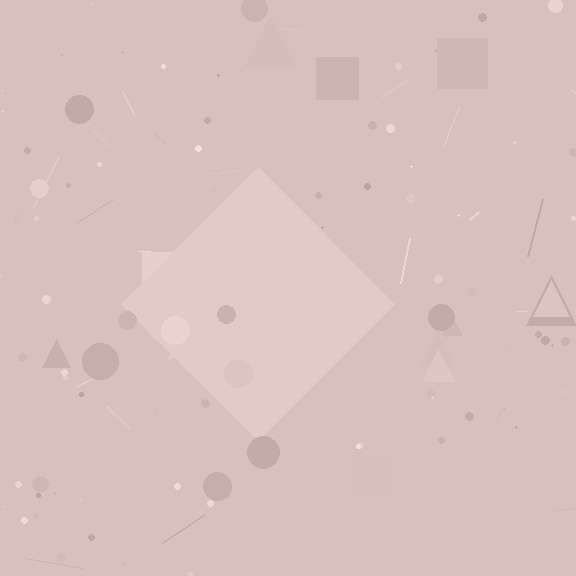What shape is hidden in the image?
A diamond is hidden in the image.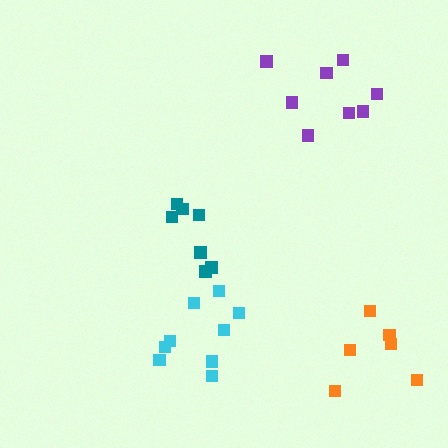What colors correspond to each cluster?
The clusters are colored: cyan, orange, purple, teal.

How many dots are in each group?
Group 1: 9 dots, Group 2: 6 dots, Group 3: 8 dots, Group 4: 7 dots (30 total).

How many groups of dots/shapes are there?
There are 4 groups.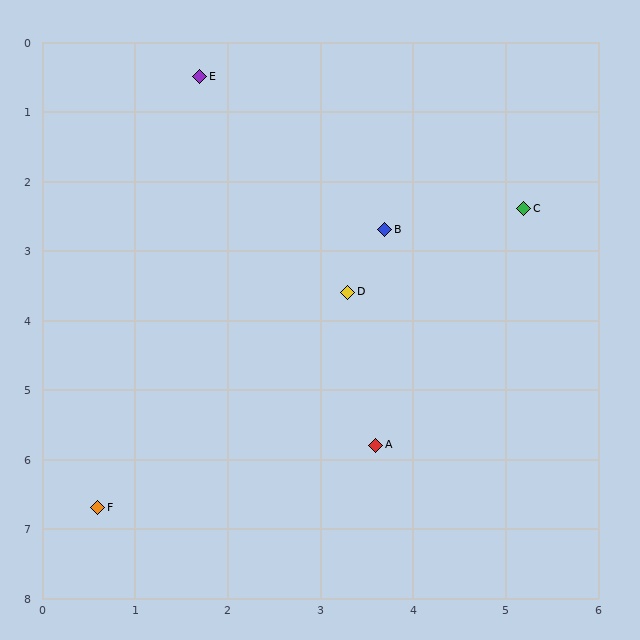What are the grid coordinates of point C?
Point C is at approximately (5.2, 2.4).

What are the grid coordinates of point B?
Point B is at approximately (3.7, 2.7).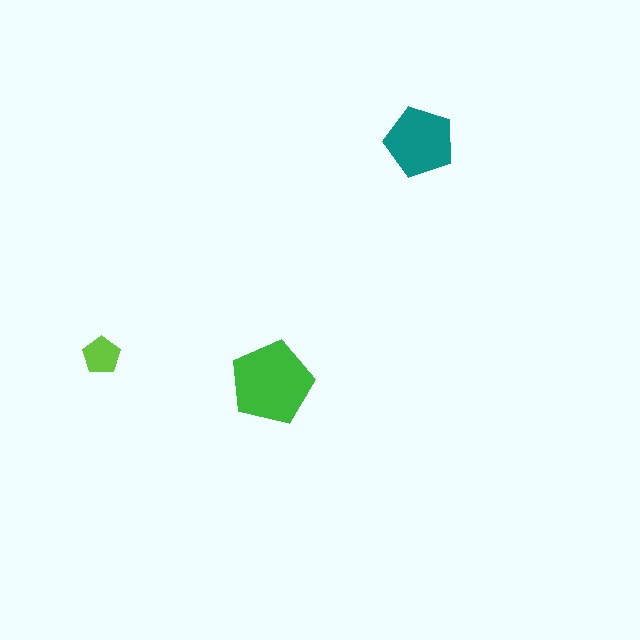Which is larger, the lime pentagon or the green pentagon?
The green one.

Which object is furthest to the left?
The lime pentagon is leftmost.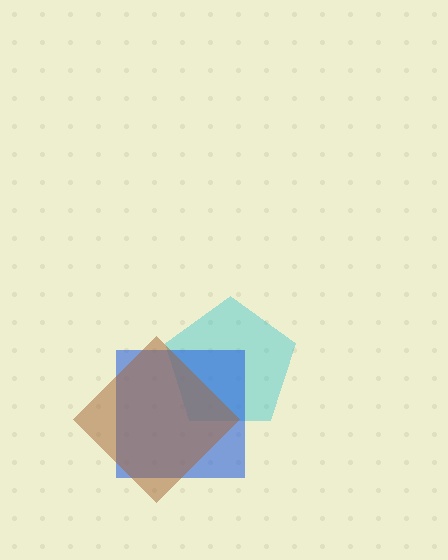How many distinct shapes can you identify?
There are 3 distinct shapes: a cyan pentagon, a blue square, a brown diamond.